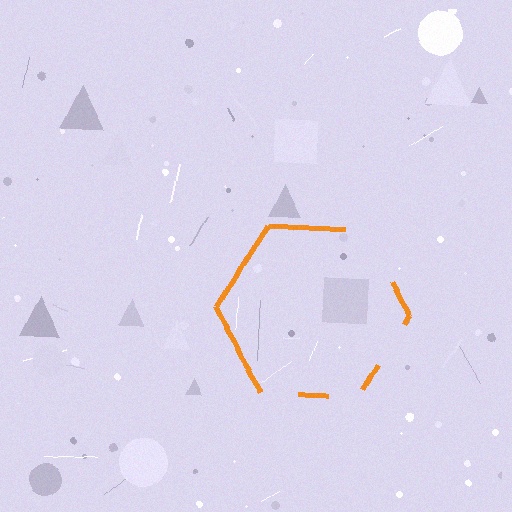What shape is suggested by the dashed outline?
The dashed outline suggests a hexagon.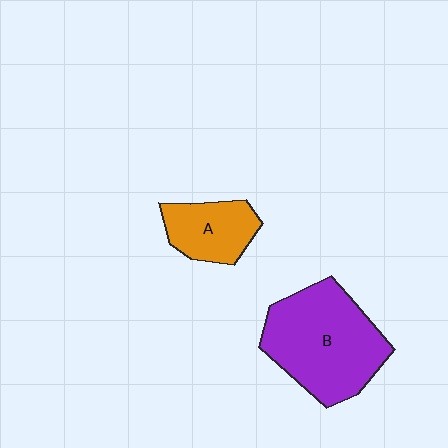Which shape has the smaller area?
Shape A (orange).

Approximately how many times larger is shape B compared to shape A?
Approximately 2.2 times.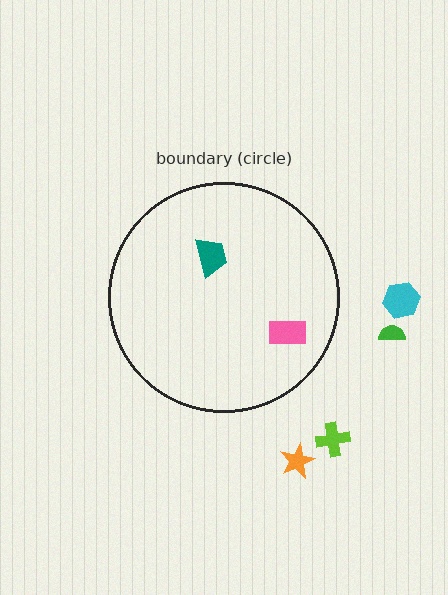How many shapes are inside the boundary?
2 inside, 4 outside.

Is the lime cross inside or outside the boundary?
Outside.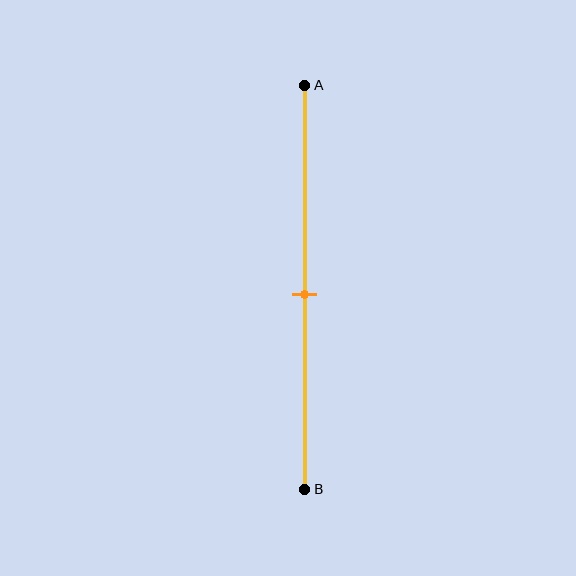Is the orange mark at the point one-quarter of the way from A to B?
No, the mark is at about 50% from A, not at the 25% one-quarter point.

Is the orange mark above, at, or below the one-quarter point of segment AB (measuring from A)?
The orange mark is below the one-quarter point of segment AB.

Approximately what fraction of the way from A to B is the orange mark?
The orange mark is approximately 50% of the way from A to B.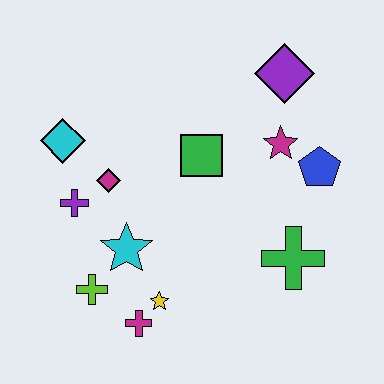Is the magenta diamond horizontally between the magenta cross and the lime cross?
Yes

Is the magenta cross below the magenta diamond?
Yes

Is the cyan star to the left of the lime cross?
No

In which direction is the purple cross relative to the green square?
The purple cross is to the left of the green square.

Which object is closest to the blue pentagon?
The magenta star is closest to the blue pentagon.